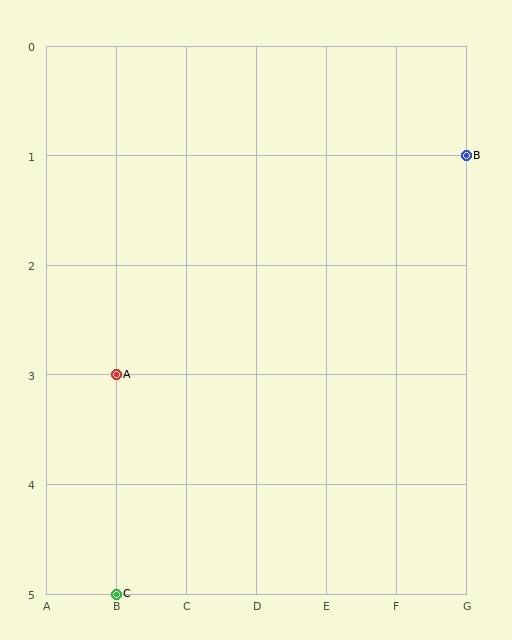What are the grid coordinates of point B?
Point B is at grid coordinates (G, 1).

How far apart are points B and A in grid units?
Points B and A are 5 columns and 2 rows apart (about 5.4 grid units diagonally).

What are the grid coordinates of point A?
Point A is at grid coordinates (B, 3).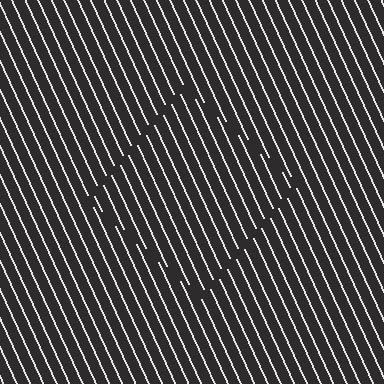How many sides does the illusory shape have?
4 sides — the line-ends trace a square.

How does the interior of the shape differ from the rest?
The interior of the shape contains the same grating, shifted by half a period — the contour is defined by the phase discontinuity where line-ends from the inner and outer gratings abut.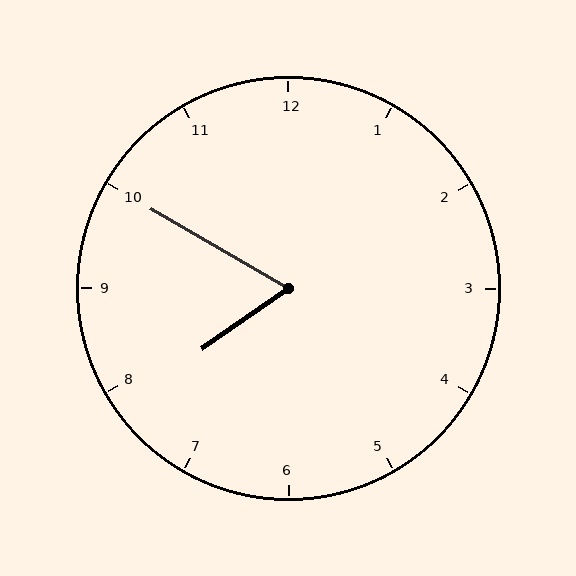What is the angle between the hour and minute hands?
Approximately 65 degrees.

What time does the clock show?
7:50.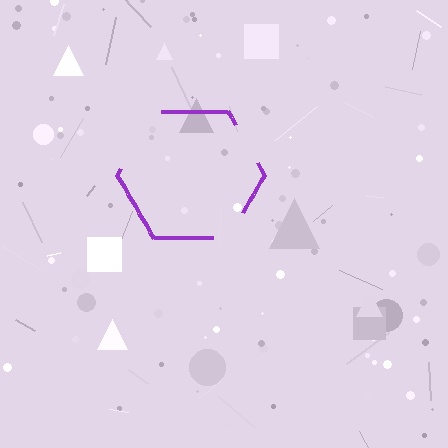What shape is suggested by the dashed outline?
The dashed outline suggests a hexagon.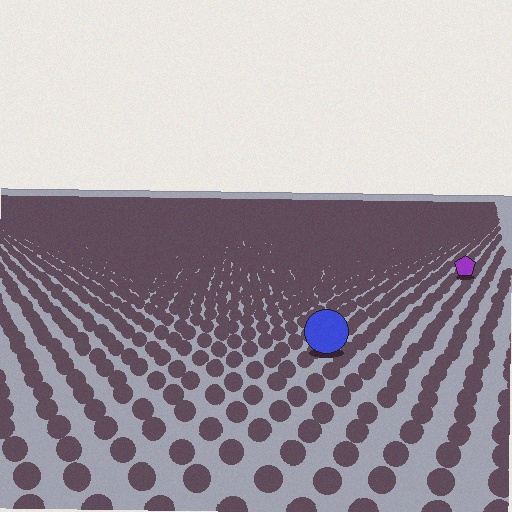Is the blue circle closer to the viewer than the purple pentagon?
Yes. The blue circle is closer — you can tell from the texture gradient: the ground texture is coarser near it.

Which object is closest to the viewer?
The blue circle is closest. The texture marks near it are larger and more spread out.